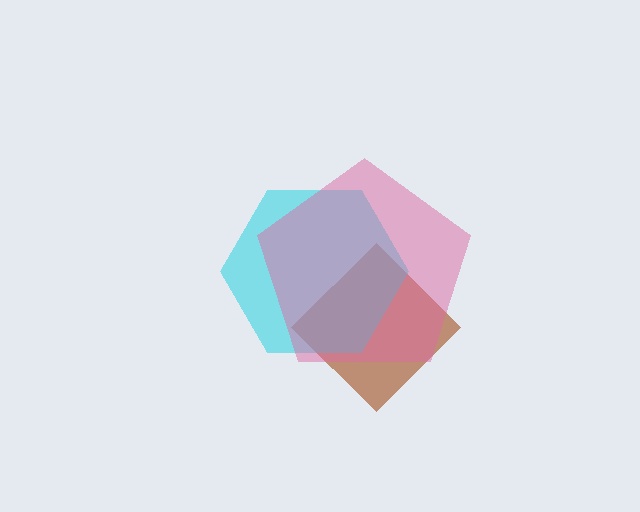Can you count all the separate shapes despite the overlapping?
Yes, there are 3 separate shapes.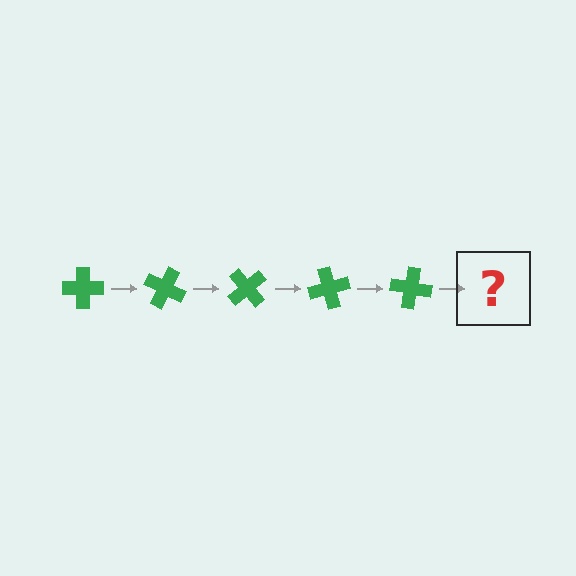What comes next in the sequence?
The next element should be a green cross rotated 125 degrees.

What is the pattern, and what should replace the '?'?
The pattern is that the cross rotates 25 degrees each step. The '?' should be a green cross rotated 125 degrees.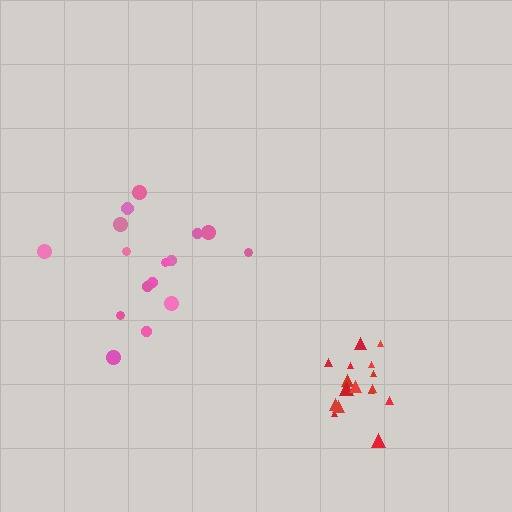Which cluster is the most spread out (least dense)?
Pink.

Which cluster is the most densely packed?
Red.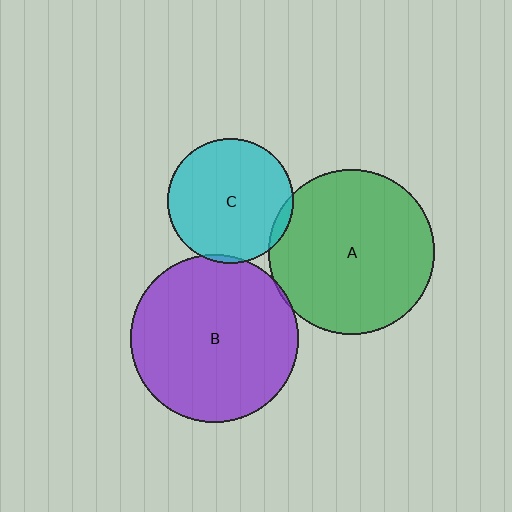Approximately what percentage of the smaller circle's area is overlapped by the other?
Approximately 5%.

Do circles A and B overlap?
Yes.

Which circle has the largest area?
Circle B (purple).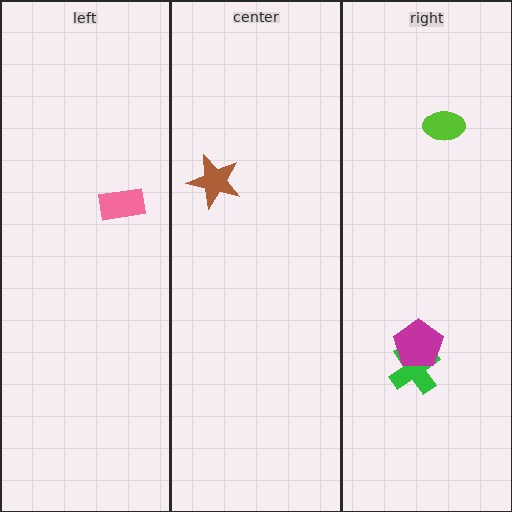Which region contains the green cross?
The right region.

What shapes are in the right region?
The lime ellipse, the green cross, the magenta pentagon.